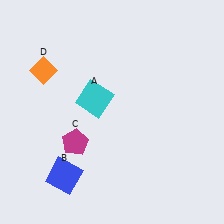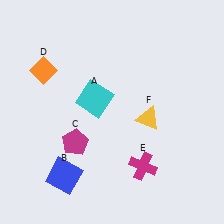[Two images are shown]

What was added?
A magenta cross (E), a yellow triangle (F) were added in Image 2.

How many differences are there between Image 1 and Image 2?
There are 2 differences between the two images.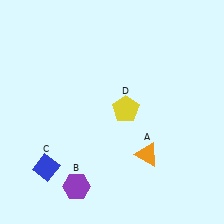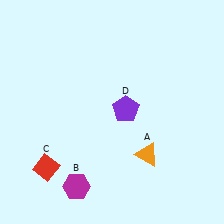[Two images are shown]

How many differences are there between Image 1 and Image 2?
There are 3 differences between the two images.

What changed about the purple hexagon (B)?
In Image 1, B is purple. In Image 2, it changed to magenta.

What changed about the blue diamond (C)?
In Image 1, C is blue. In Image 2, it changed to red.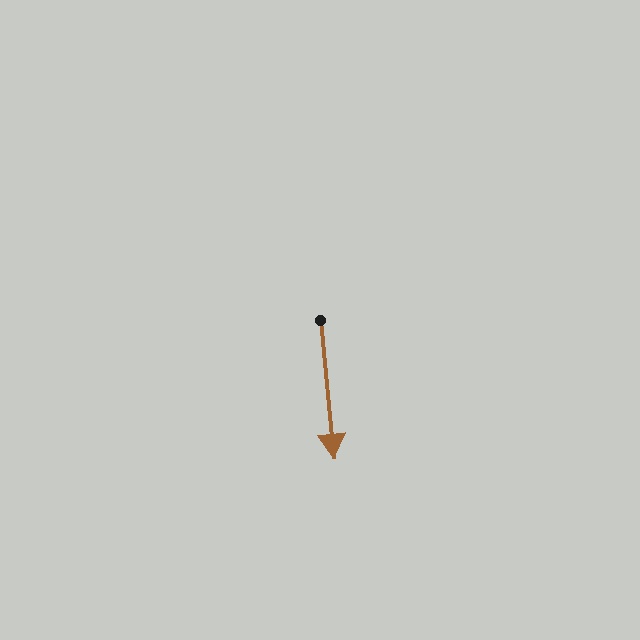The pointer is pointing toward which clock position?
Roughly 6 o'clock.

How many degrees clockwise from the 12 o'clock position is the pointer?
Approximately 174 degrees.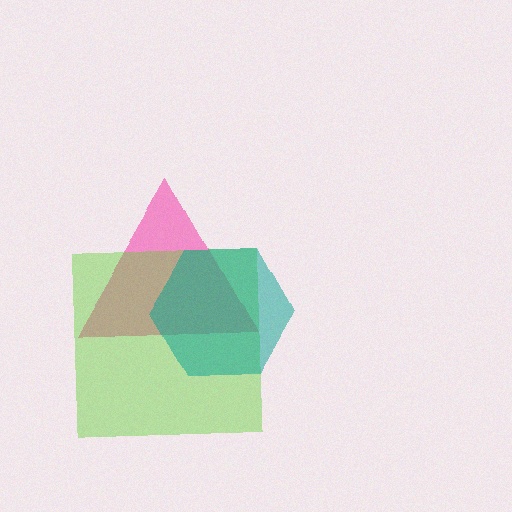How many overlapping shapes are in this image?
There are 3 overlapping shapes in the image.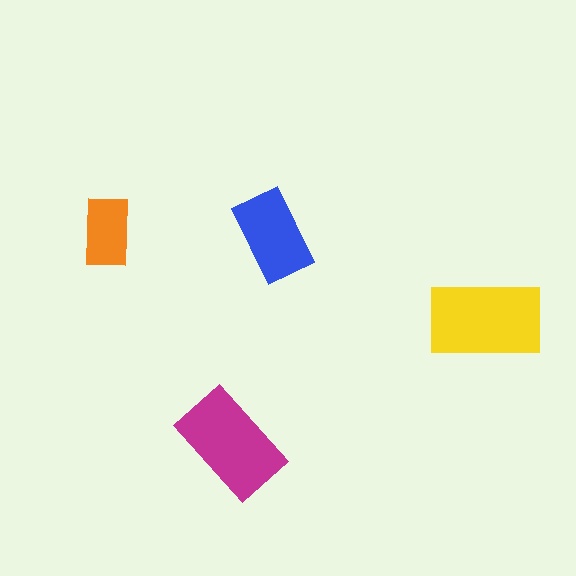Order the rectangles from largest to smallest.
the yellow one, the magenta one, the blue one, the orange one.